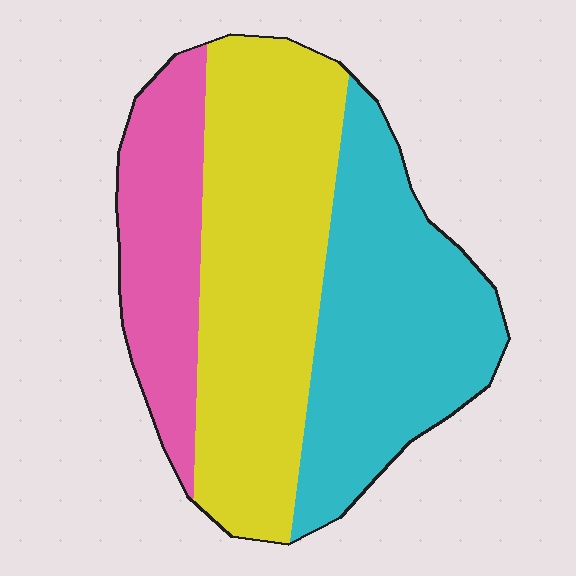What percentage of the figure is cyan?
Cyan takes up about three eighths (3/8) of the figure.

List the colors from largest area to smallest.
From largest to smallest: yellow, cyan, pink.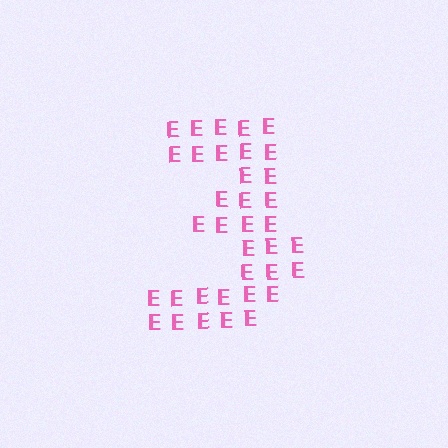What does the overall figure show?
The overall figure shows the digit 3.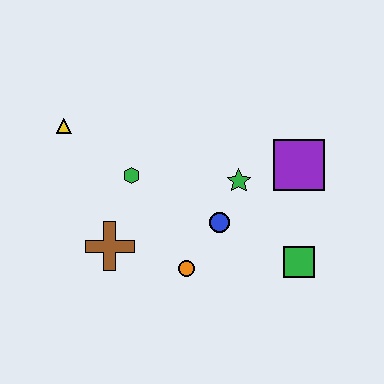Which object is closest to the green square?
The blue circle is closest to the green square.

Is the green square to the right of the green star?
Yes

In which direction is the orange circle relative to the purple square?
The orange circle is to the left of the purple square.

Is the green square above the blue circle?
No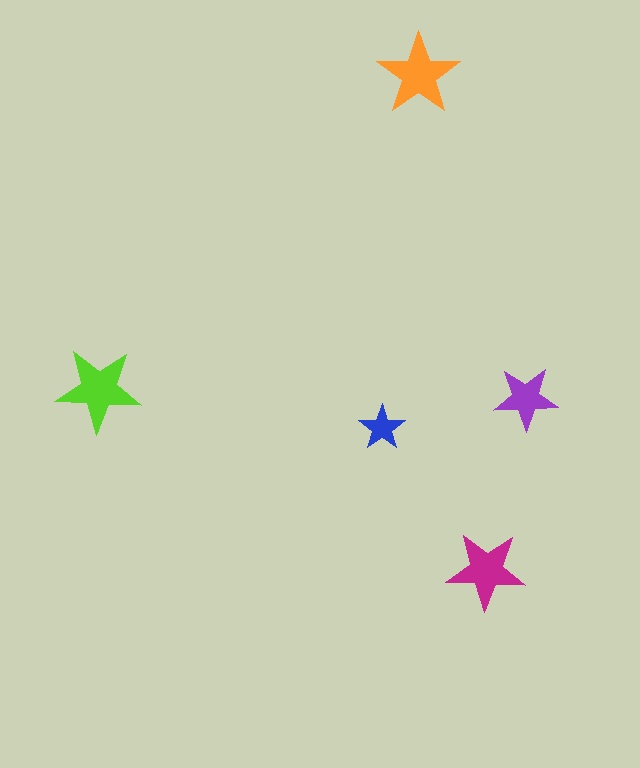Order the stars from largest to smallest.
the lime one, the orange one, the magenta one, the purple one, the blue one.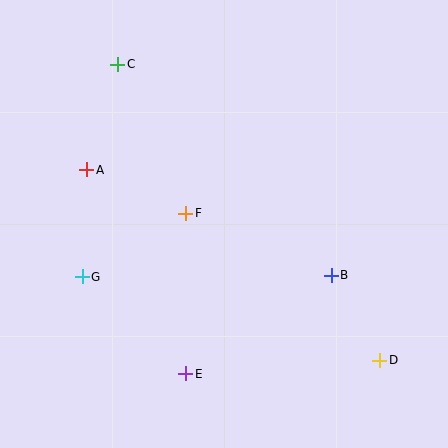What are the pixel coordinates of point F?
Point F is at (186, 213).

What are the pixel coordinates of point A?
Point A is at (87, 170).